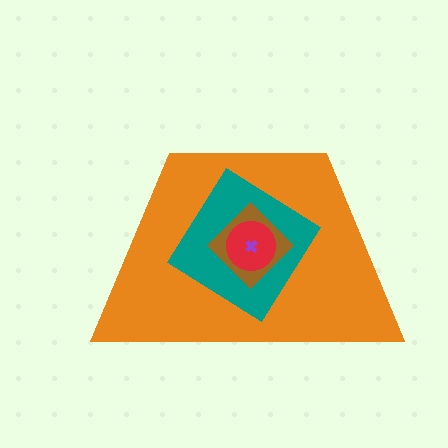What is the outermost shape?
The orange trapezoid.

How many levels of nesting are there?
5.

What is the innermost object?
The purple cross.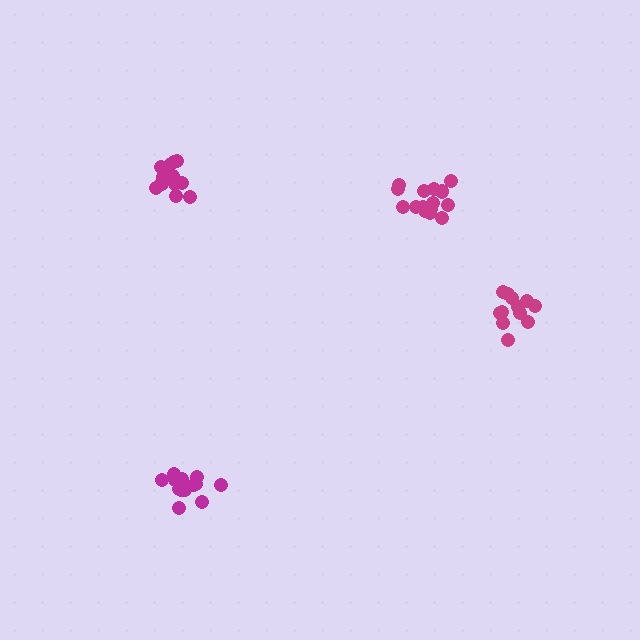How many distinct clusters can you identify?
There are 4 distinct clusters.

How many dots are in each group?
Group 1: 14 dots, Group 2: 17 dots, Group 3: 12 dots, Group 4: 14 dots (57 total).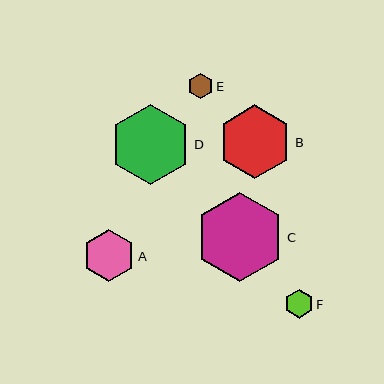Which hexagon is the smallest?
Hexagon E is the smallest with a size of approximately 26 pixels.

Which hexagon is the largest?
Hexagon C is the largest with a size of approximately 89 pixels.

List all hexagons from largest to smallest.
From largest to smallest: C, D, B, A, F, E.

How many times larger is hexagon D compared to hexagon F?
Hexagon D is approximately 2.8 times the size of hexagon F.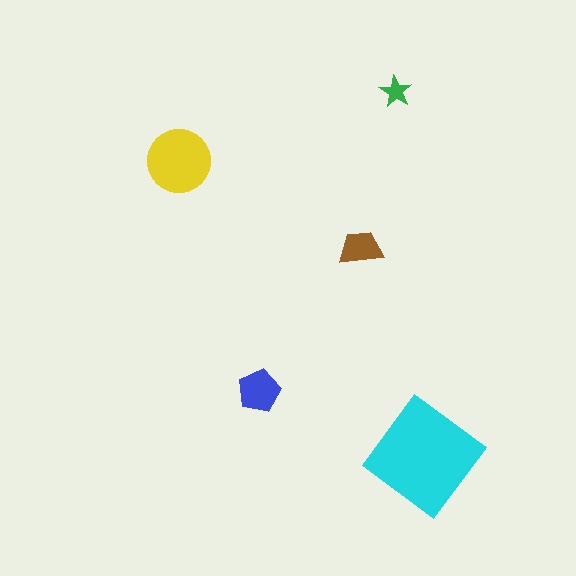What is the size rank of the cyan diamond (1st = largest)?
1st.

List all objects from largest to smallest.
The cyan diamond, the yellow circle, the blue pentagon, the brown trapezoid, the green star.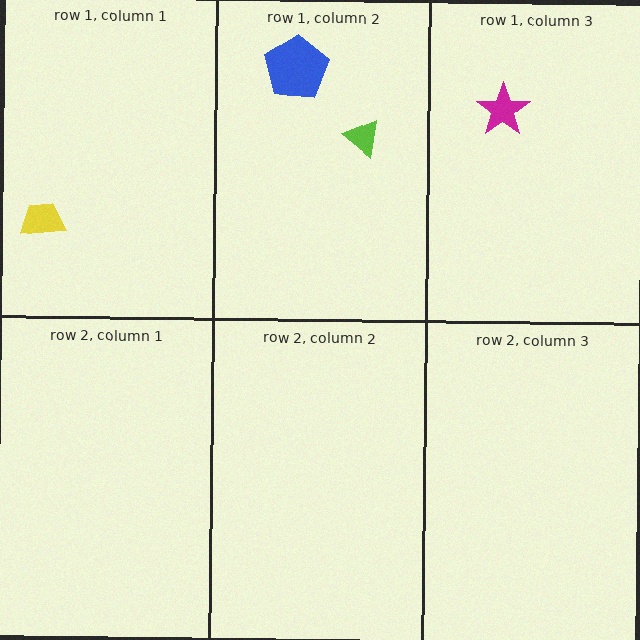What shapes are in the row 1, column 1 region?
The yellow trapezoid.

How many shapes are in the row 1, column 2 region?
2.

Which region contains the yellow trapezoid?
The row 1, column 1 region.